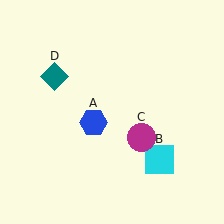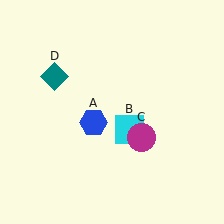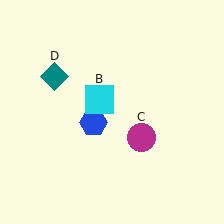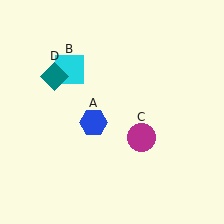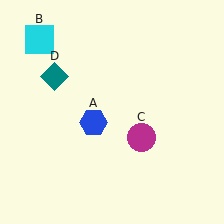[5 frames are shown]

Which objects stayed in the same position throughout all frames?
Blue hexagon (object A) and magenta circle (object C) and teal diamond (object D) remained stationary.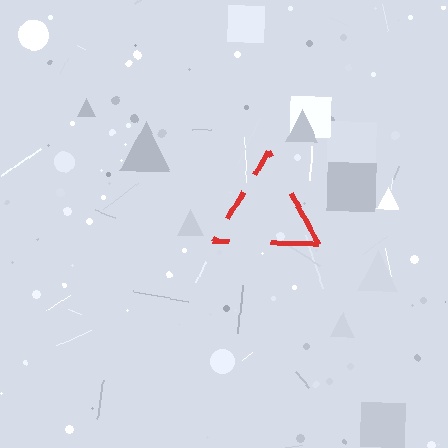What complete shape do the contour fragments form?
The contour fragments form a triangle.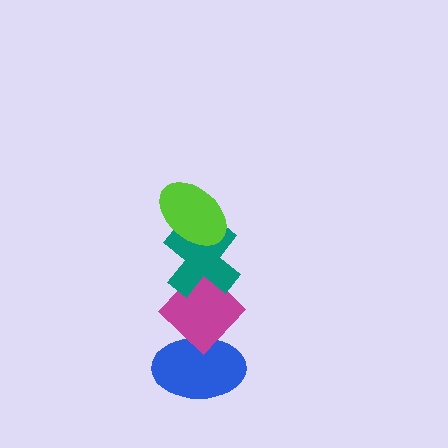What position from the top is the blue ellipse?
The blue ellipse is 4th from the top.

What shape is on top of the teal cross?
The lime ellipse is on top of the teal cross.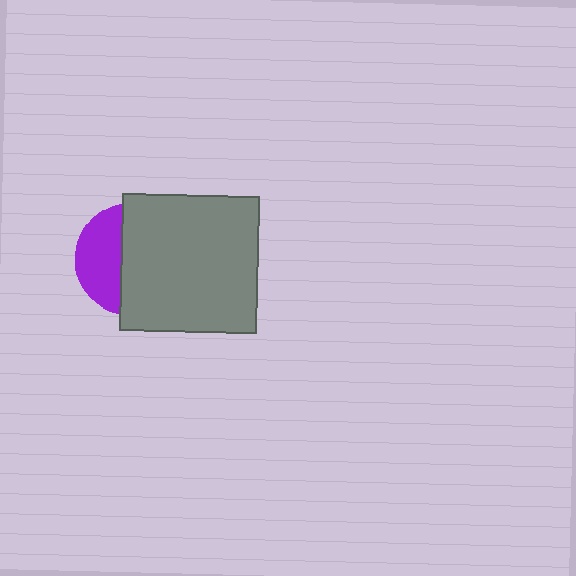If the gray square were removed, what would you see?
You would see the complete purple circle.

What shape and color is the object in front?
The object in front is a gray square.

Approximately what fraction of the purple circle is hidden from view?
Roughly 61% of the purple circle is hidden behind the gray square.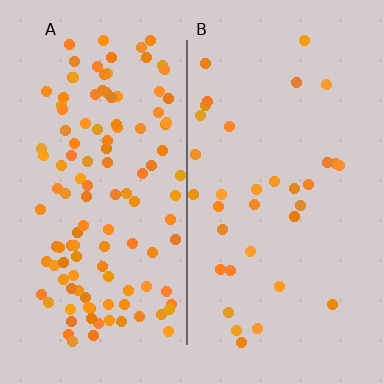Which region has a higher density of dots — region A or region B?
A (the left).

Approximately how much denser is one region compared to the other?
Approximately 3.5× — region A over region B.